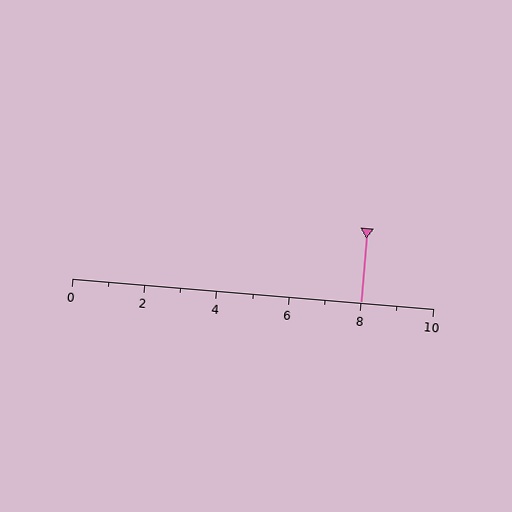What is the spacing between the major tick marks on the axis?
The major ticks are spaced 2 apart.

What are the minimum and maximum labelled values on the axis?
The axis runs from 0 to 10.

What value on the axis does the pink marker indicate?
The marker indicates approximately 8.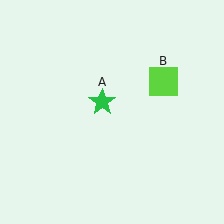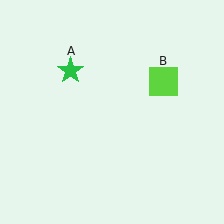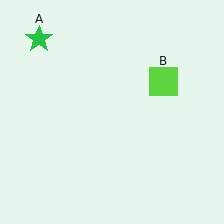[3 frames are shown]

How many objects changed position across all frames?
1 object changed position: green star (object A).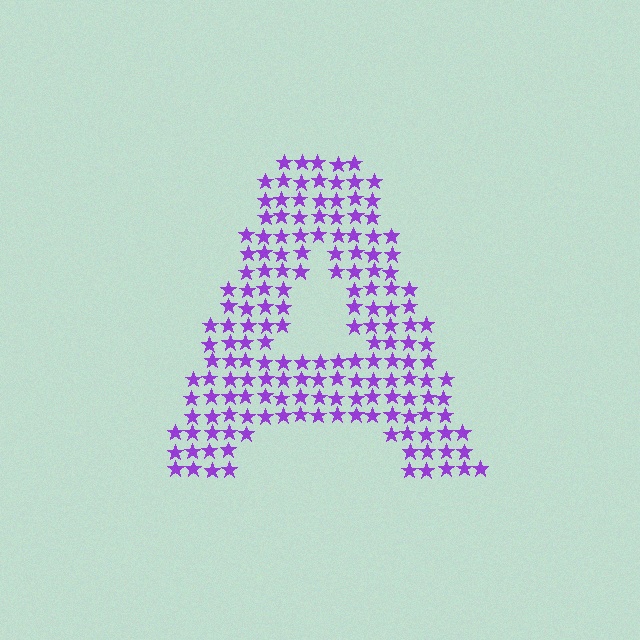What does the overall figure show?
The overall figure shows the letter A.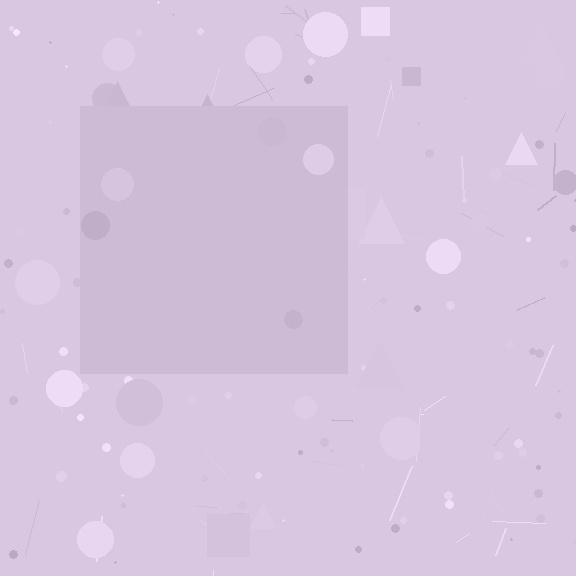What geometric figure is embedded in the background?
A square is embedded in the background.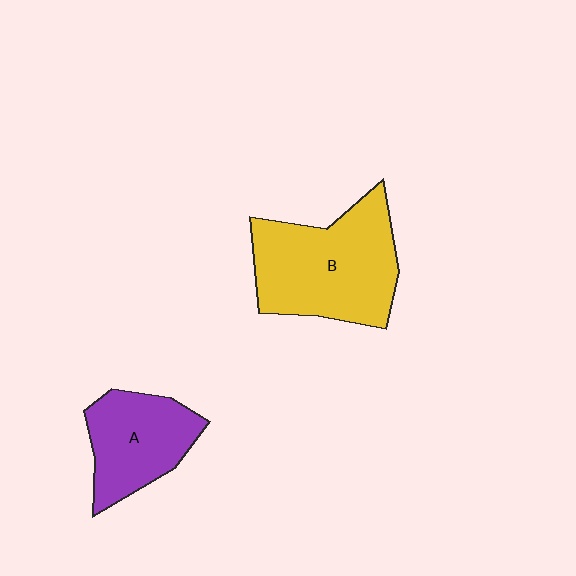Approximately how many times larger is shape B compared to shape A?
Approximately 1.6 times.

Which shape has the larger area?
Shape B (yellow).